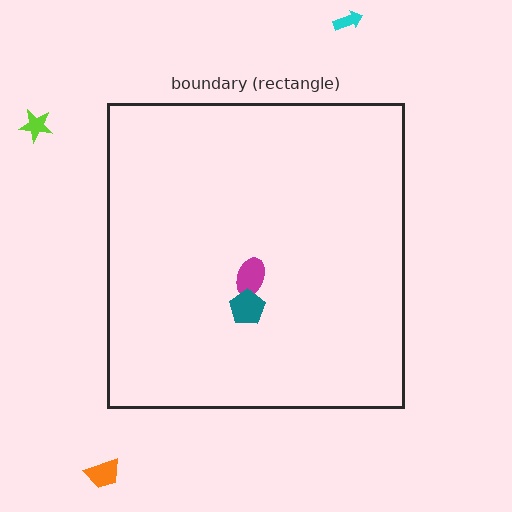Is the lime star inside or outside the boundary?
Outside.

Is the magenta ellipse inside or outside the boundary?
Inside.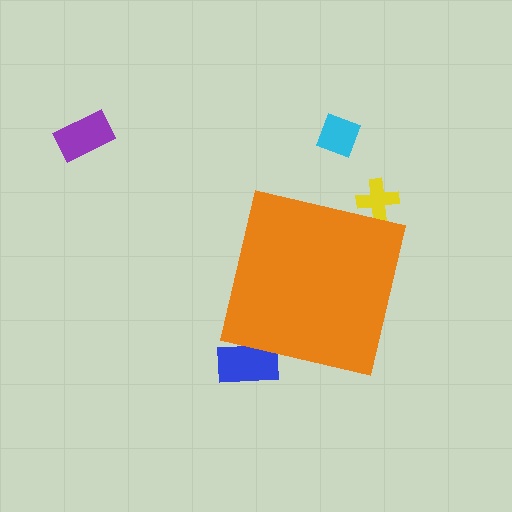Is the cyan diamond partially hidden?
No, the cyan diamond is fully visible.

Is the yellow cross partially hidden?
Yes, the yellow cross is partially hidden behind the orange square.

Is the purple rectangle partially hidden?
No, the purple rectangle is fully visible.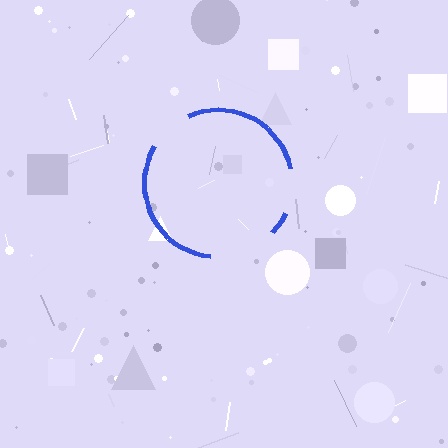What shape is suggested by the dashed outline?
The dashed outline suggests a circle.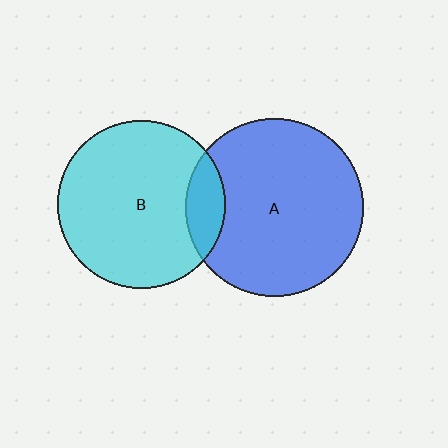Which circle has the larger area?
Circle A (blue).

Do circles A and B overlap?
Yes.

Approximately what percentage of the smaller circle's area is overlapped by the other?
Approximately 15%.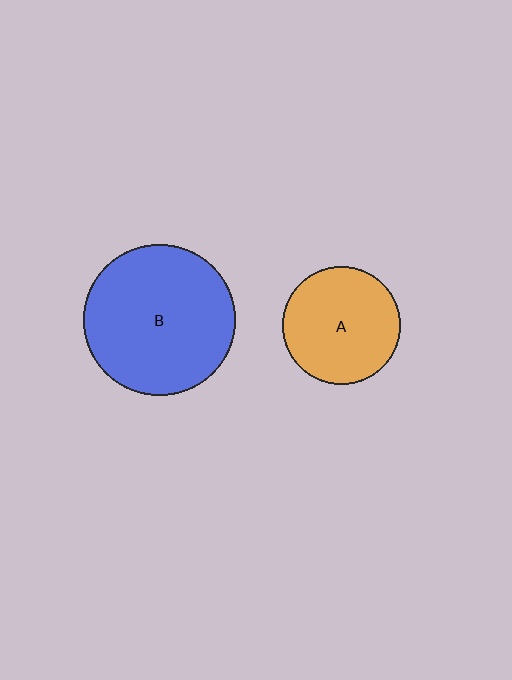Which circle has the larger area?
Circle B (blue).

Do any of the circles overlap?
No, none of the circles overlap.